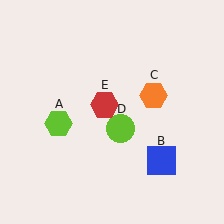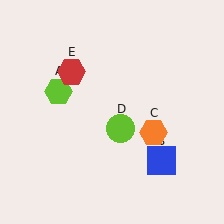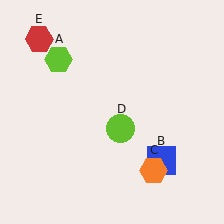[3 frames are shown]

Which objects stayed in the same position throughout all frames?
Blue square (object B) and lime circle (object D) remained stationary.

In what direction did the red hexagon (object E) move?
The red hexagon (object E) moved up and to the left.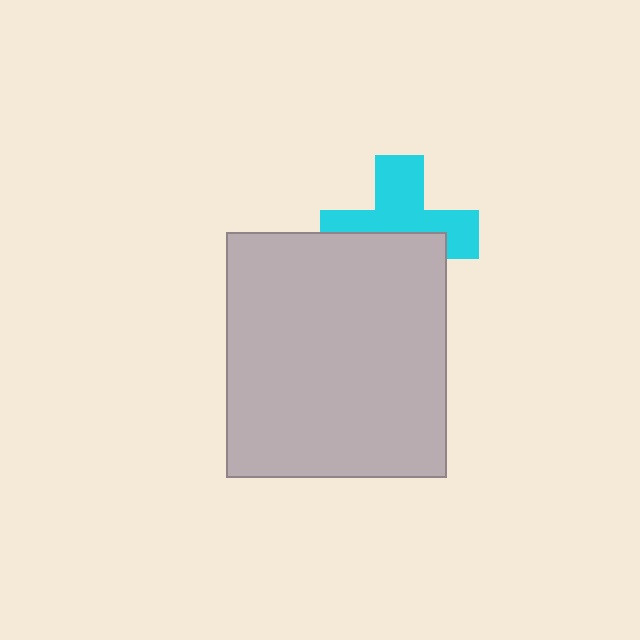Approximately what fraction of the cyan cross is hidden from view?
Roughly 47% of the cyan cross is hidden behind the light gray rectangle.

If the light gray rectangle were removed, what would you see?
You would see the complete cyan cross.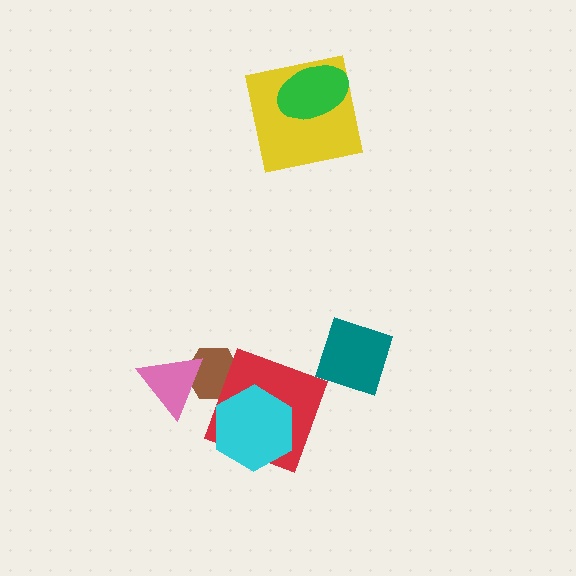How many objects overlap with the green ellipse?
1 object overlaps with the green ellipse.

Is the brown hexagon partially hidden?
Yes, it is partially covered by another shape.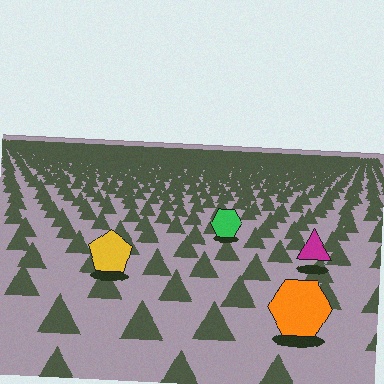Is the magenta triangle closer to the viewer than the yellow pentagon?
No. The yellow pentagon is closer — you can tell from the texture gradient: the ground texture is coarser near it.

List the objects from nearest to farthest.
From nearest to farthest: the orange hexagon, the yellow pentagon, the magenta triangle, the green hexagon.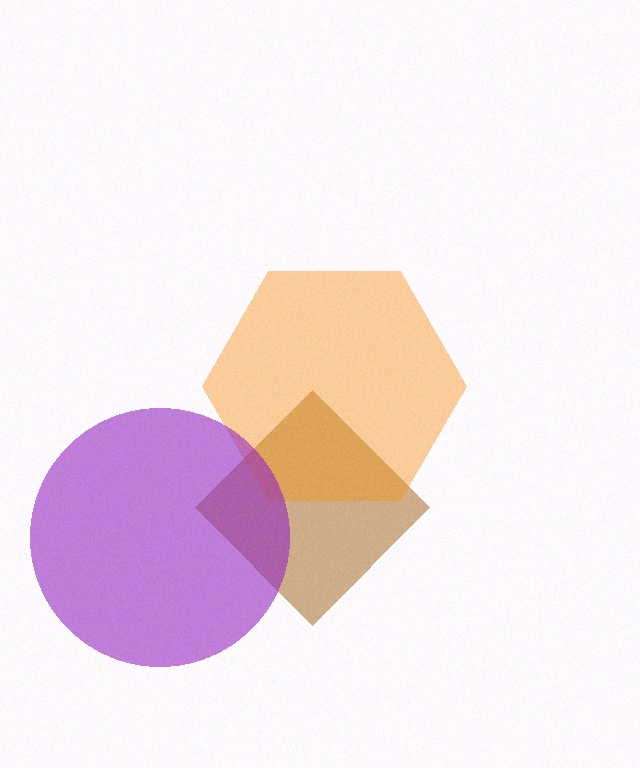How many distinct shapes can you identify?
There are 3 distinct shapes: a brown diamond, an orange hexagon, a purple circle.